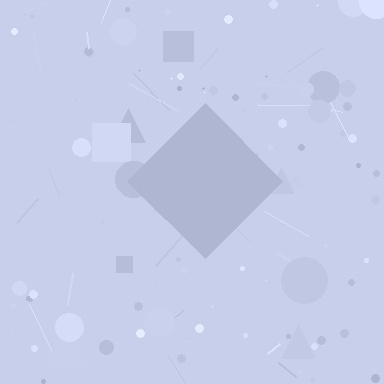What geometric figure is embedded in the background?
A diamond is embedded in the background.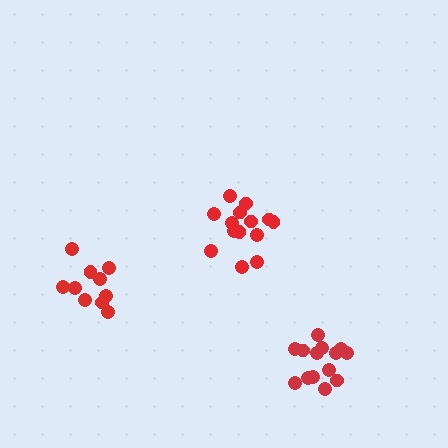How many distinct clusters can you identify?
There are 3 distinct clusters.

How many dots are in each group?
Group 1: 14 dots, Group 2: 14 dots, Group 3: 10 dots (38 total).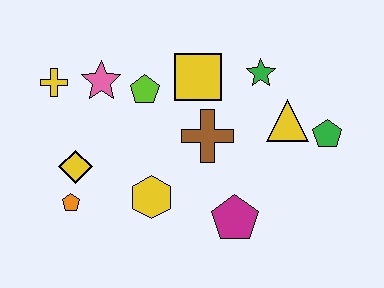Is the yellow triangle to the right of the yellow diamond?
Yes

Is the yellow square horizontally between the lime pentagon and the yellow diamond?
No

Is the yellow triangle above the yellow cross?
No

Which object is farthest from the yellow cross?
The green pentagon is farthest from the yellow cross.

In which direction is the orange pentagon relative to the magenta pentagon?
The orange pentagon is to the left of the magenta pentagon.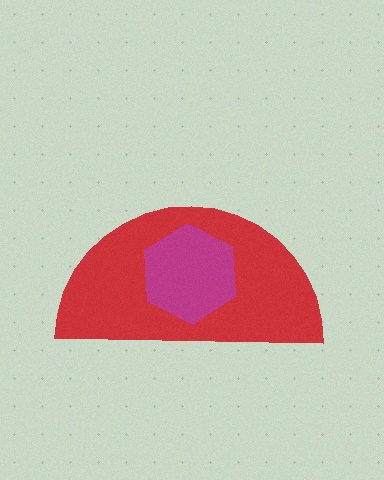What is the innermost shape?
The magenta hexagon.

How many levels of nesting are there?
2.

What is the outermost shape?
The red semicircle.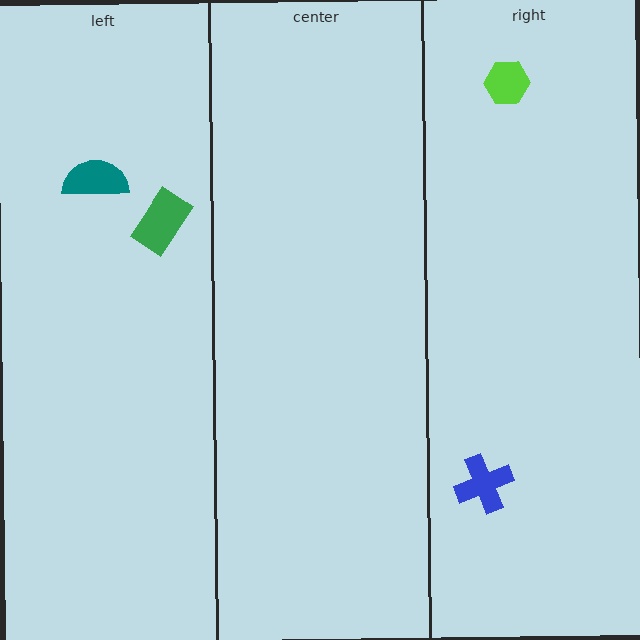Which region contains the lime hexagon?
The right region.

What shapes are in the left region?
The teal semicircle, the green rectangle.